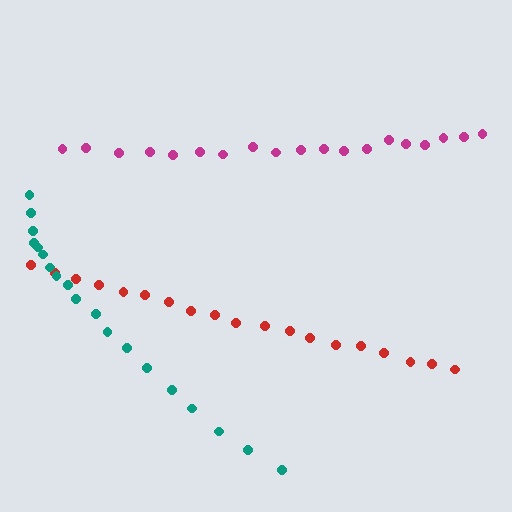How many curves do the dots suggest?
There are 3 distinct paths.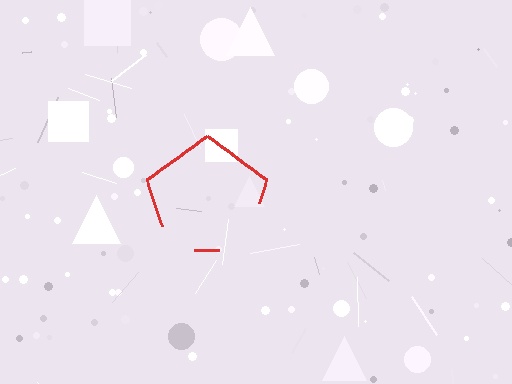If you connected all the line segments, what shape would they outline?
They would outline a pentagon.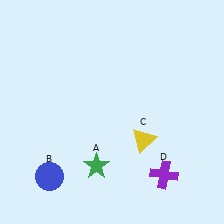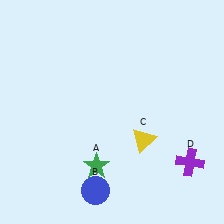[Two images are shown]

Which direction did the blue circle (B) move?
The blue circle (B) moved right.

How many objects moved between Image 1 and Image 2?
2 objects moved between the two images.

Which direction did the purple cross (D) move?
The purple cross (D) moved right.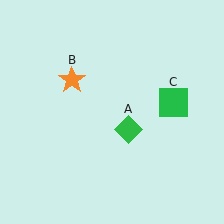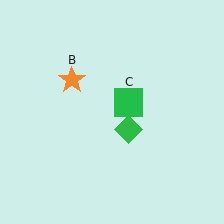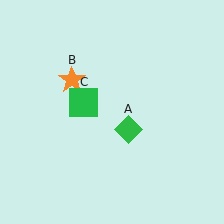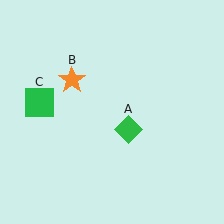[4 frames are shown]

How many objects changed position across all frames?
1 object changed position: green square (object C).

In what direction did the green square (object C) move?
The green square (object C) moved left.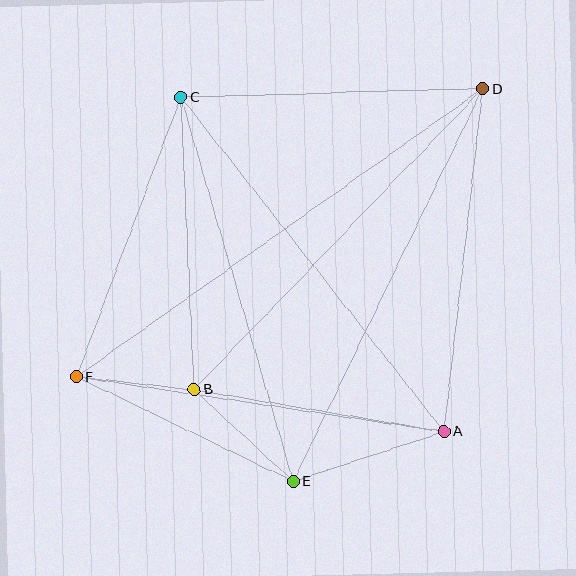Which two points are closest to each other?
Points B and F are closest to each other.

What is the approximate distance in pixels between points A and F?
The distance between A and F is approximately 371 pixels.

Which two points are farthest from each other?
Points D and F are farthest from each other.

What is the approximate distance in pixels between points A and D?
The distance between A and D is approximately 345 pixels.